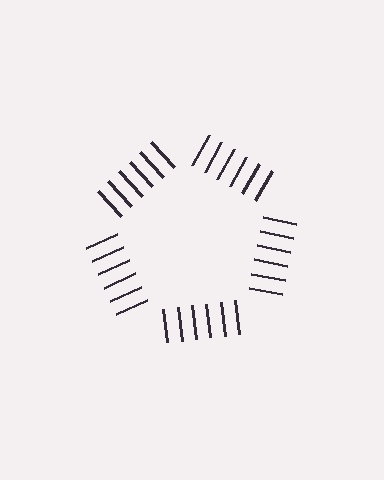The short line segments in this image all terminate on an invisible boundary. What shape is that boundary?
An illusory pentagon — the line segments terminate on its edges but no continuous stroke is drawn.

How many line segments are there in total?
30 — 6 along each of the 5 edges.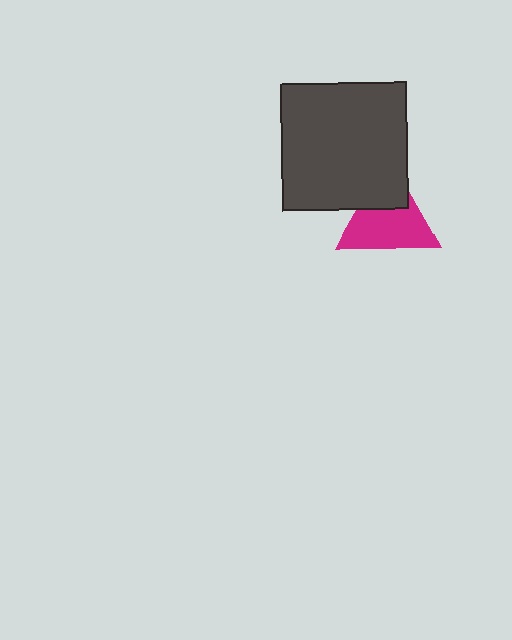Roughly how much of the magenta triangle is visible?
Most of it is visible (roughly 68%).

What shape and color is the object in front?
The object in front is a dark gray square.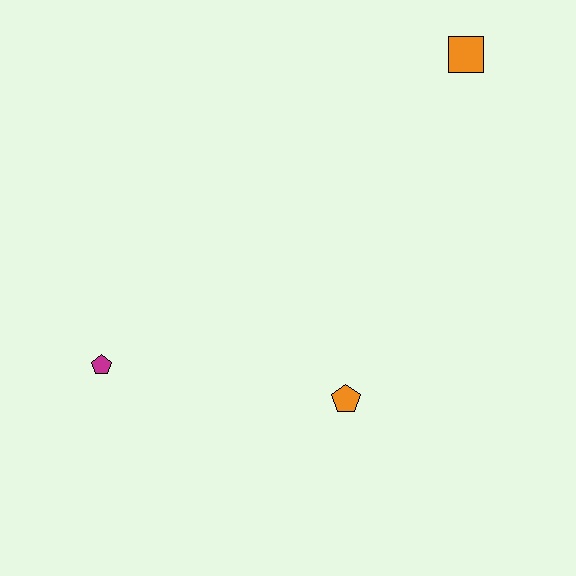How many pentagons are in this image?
There are 2 pentagons.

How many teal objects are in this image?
There are no teal objects.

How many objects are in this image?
There are 3 objects.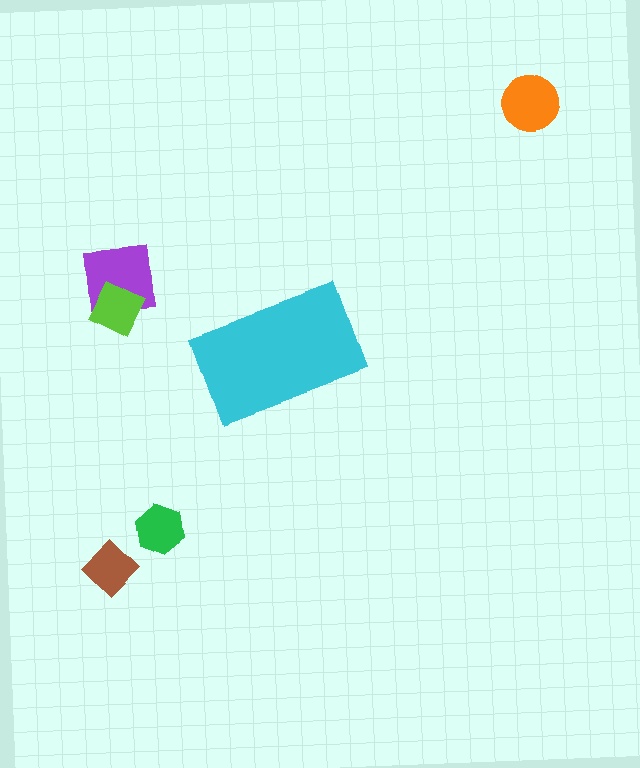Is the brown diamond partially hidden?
No, the brown diamond is fully visible.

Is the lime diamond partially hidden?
No, the lime diamond is fully visible.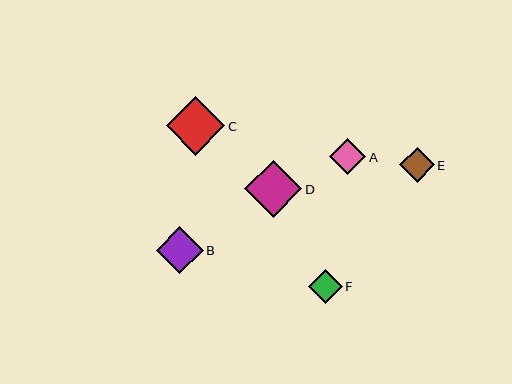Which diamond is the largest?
Diamond C is the largest with a size of approximately 59 pixels.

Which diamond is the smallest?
Diamond F is the smallest with a size of approximately 34 pixels.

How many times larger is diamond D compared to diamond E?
Diamond D is approximately 1.6 times the size of diamond E.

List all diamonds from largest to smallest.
From largest to smallest: C, D, B, A, E, F.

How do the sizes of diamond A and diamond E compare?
Diamond A and diamond E are approximately the same size.